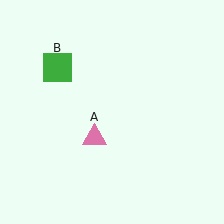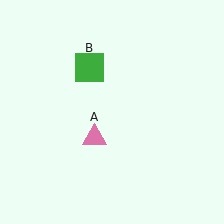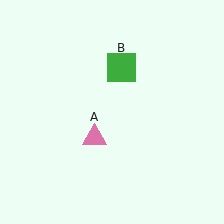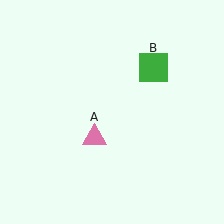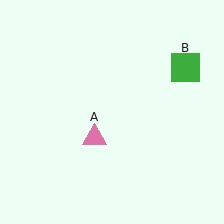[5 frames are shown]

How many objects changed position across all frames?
1 object changed position: green square (object B).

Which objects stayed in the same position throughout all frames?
Pink triangle (object A) remained stationary.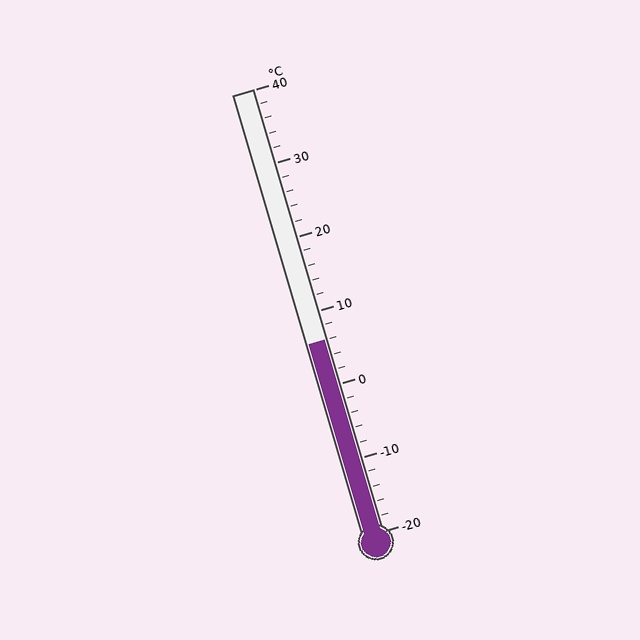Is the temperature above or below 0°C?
The temperature is above 0°C.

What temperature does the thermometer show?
The thermometer shows approximately 6°C.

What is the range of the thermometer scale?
The thermometer scale ranges from -20°C to 40°C.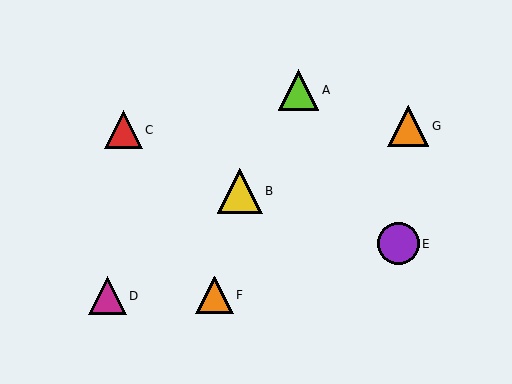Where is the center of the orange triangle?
The center of the orange triangle is at (214, 295).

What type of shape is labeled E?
Shape E is a purple circle.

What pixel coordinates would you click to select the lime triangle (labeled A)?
Click at (299, 90) to select the lime triangle A.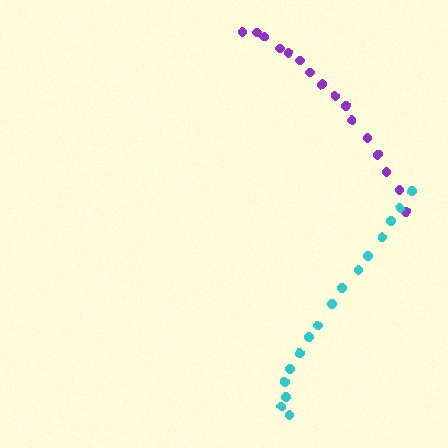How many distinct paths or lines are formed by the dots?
There are 2 distinct paths.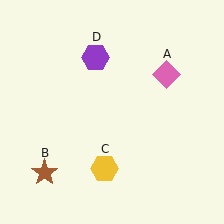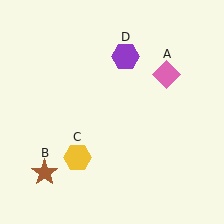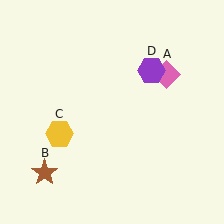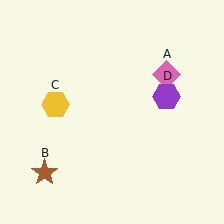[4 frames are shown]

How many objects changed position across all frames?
2 objects changed position: yellow hexagon (object C), purple hexagon (object D).